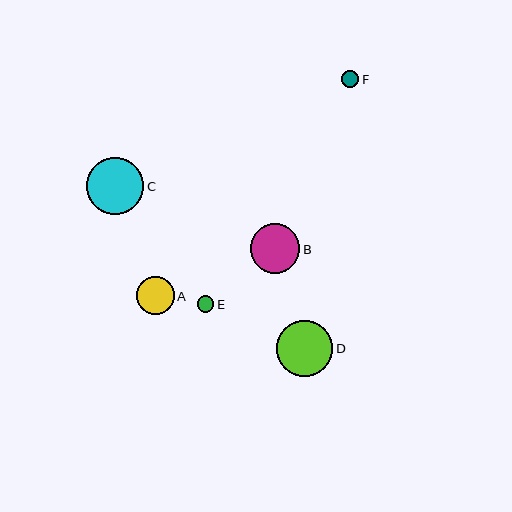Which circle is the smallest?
Circle E is the smallest with a size of approximately 17 pixels.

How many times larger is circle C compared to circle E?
Circle C is approximately 3.4 times the size of circle E.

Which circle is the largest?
Circle C is the largest with a size of approximately 57 pixels.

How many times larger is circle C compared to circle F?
Circle C is approximately 3.3 times the size of circle F.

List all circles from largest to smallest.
From largest to smallest: C, D, B, A, F, E.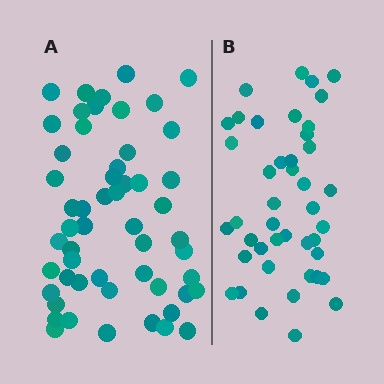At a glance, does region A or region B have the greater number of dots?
Region A (the left region) has more dots.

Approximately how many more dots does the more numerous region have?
Region A has roughly 12 or so more dots than region B.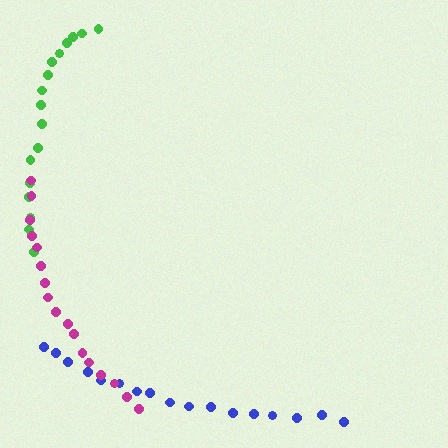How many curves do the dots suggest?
There are 3 distinct paths.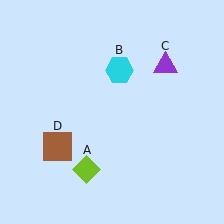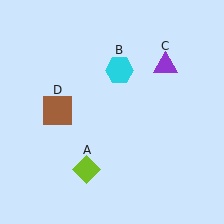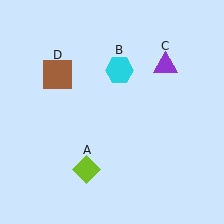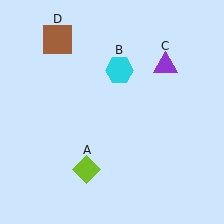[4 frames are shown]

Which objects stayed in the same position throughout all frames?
Lime diamond (object A) and cyan hexagon (object B) and purple triangle (object C) remained stationary.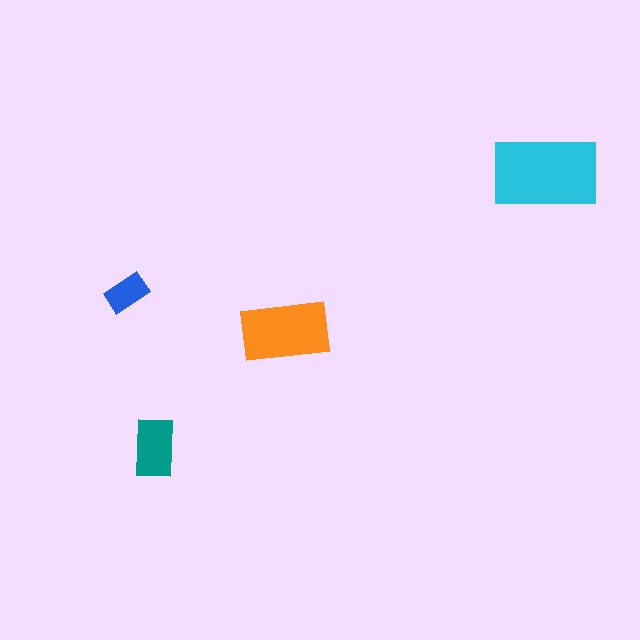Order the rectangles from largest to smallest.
the cyan one, the orange one, the teal one, the blue one.